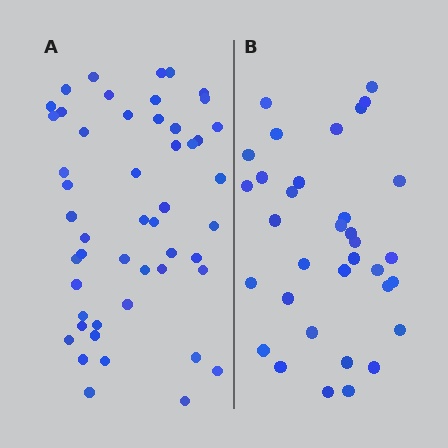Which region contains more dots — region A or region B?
Region A (the left region) has more dots.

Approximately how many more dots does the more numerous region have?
Region A has approximately 15 more dots than region B.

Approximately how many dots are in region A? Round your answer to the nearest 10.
About 50 dots.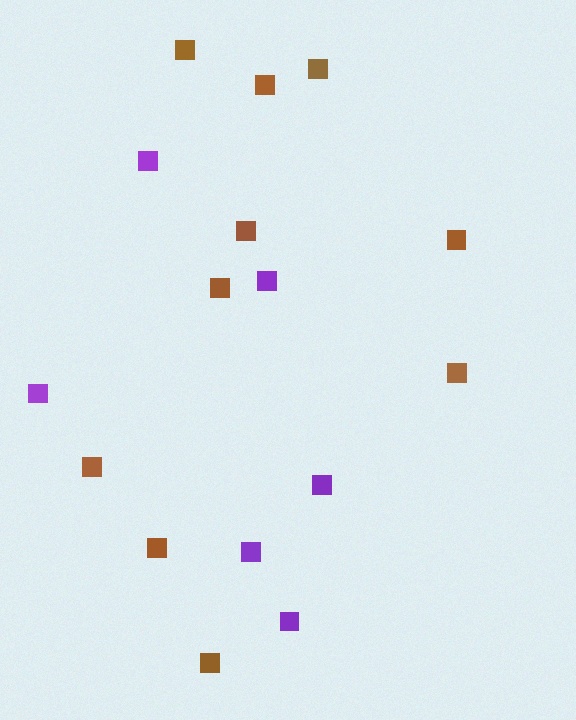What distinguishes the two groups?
There are 2 groups: one group of brown squares (10) and one group of purple squares (6).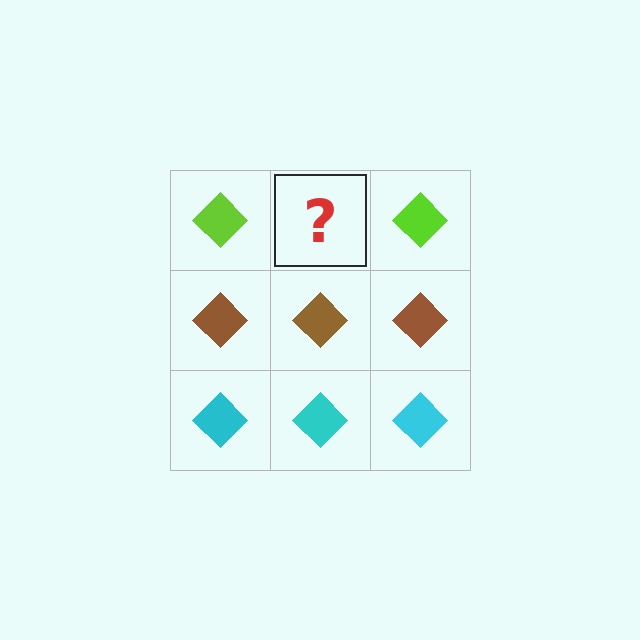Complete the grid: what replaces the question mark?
The question mark should be replaced with a lime diamond.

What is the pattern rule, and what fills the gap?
The rule is that each row has a consistent color. The gap should be filled with a lime diamond.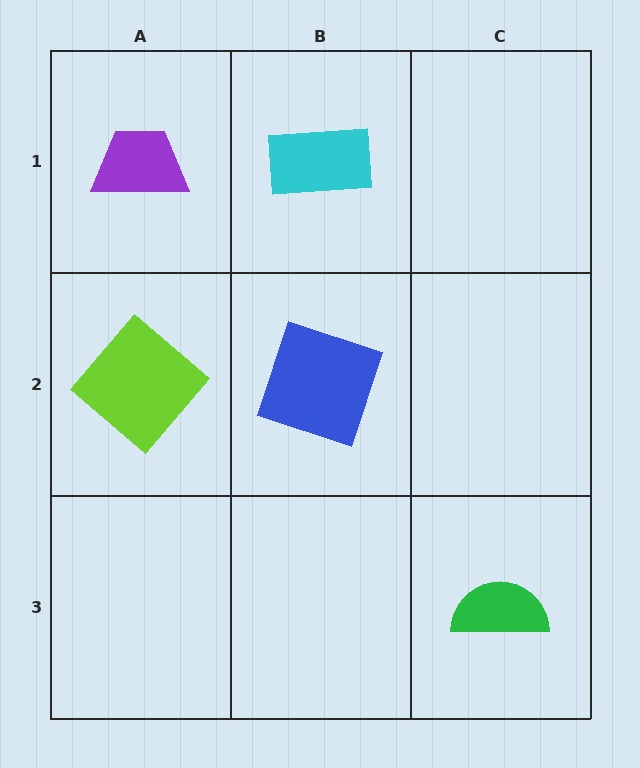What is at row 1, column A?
A purple trapezoid.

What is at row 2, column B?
A blue square.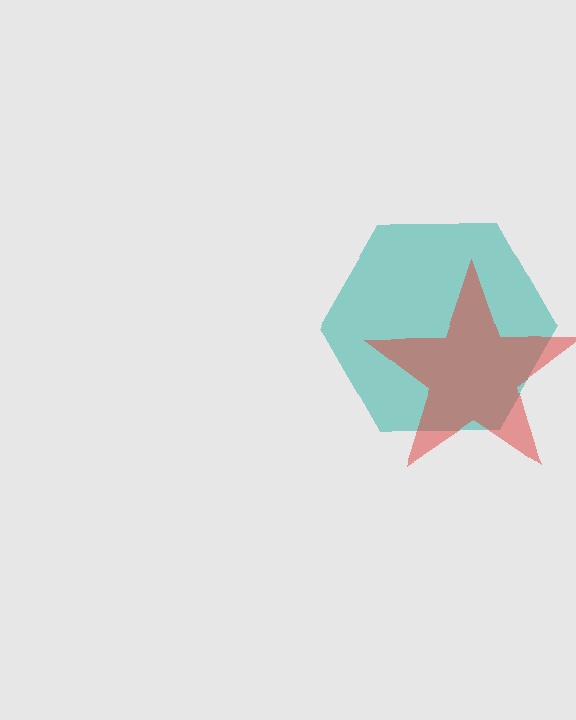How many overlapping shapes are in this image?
There are 2 overlapping shapes in the image.